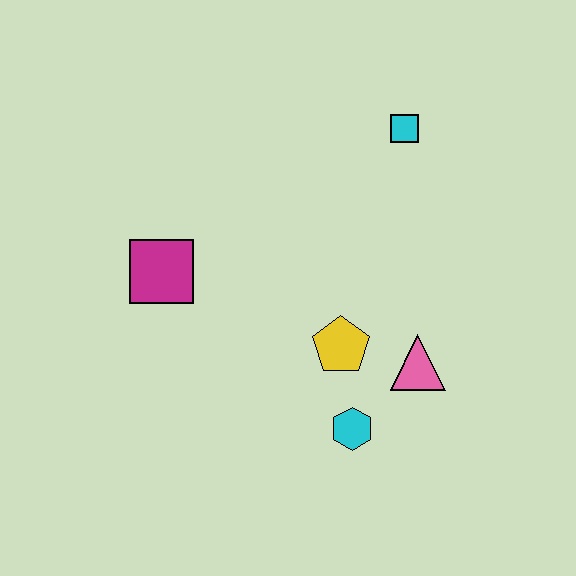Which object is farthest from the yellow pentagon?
The cyan square is farthest from the yellow pentagon.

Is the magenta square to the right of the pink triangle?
No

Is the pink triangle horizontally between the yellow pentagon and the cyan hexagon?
No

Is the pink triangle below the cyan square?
Yes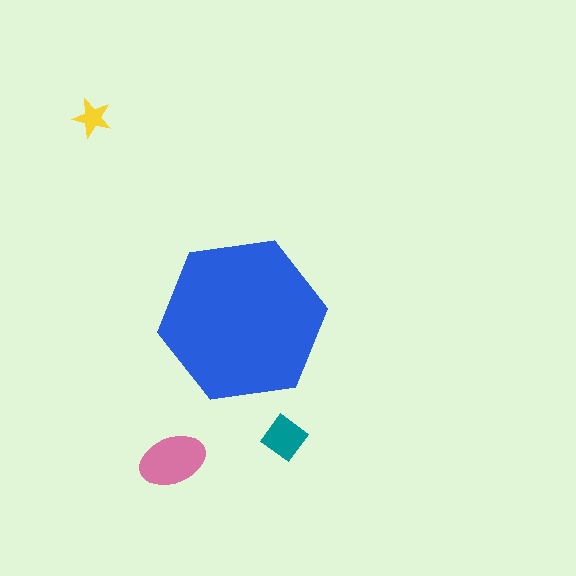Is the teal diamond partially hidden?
No, the teal diamond is fully visible.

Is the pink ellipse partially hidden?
No, the pink ellipse is fully visible.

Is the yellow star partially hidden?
No, the yellow star is fully visible.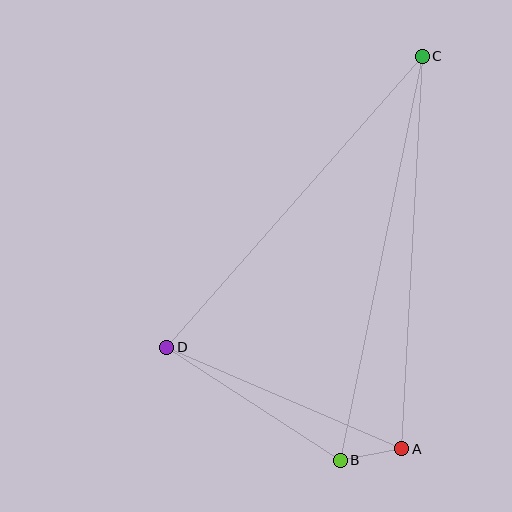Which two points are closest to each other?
Points A and B are closest to each other.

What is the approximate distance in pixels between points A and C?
The distance between A and C is approximately 393 pixels.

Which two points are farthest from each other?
Points B and C are farthest from each other.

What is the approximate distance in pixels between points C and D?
The distance between C and D is approximately 387 pixels.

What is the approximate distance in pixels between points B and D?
The distance between B and D is approximately 207 pixels.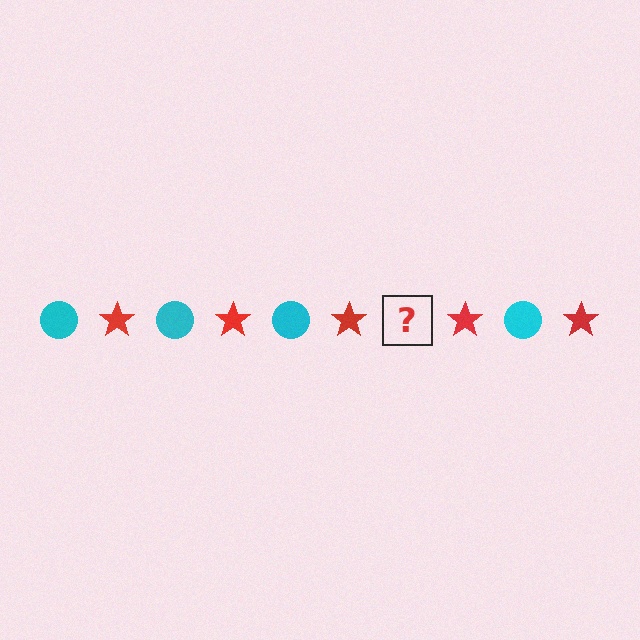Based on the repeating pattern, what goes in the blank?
The blank should be a cyan circle.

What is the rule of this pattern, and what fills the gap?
The rule is that the pattern alternates between cyan circle and red star. The gap should be filled with a cyan circle.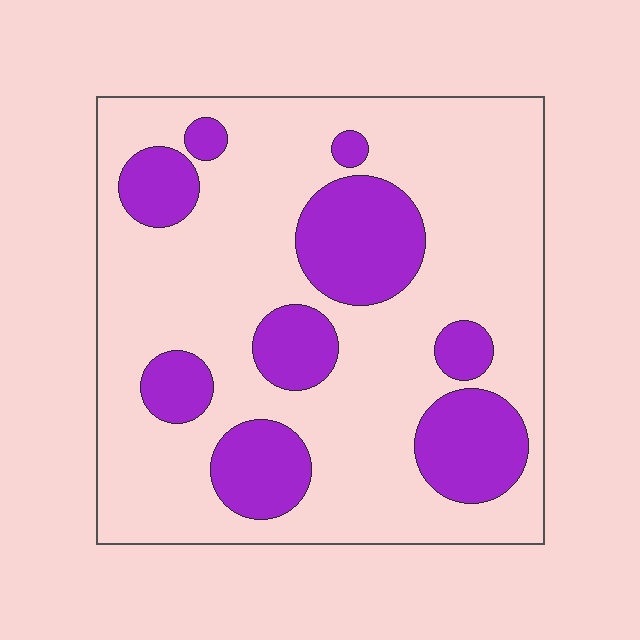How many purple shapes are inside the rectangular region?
9.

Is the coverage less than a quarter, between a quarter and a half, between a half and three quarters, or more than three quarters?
Between a quarter and a half.